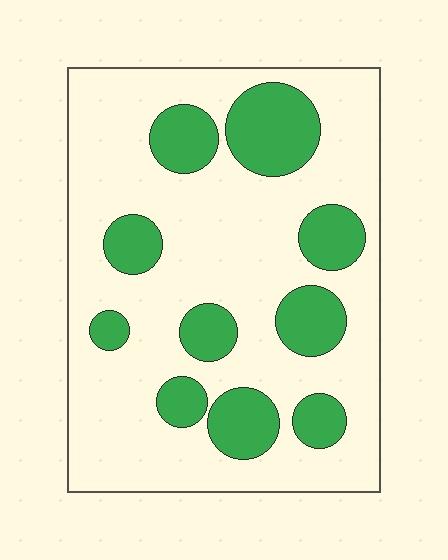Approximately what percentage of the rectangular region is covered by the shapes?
Approximately 25%.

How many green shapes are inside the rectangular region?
10.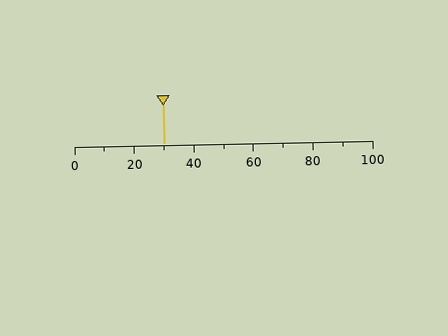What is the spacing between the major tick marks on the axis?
The major ticks are spaced 20 apart.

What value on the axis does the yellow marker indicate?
The marker indicates approximately 30.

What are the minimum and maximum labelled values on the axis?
The axis runs from 0 to 100.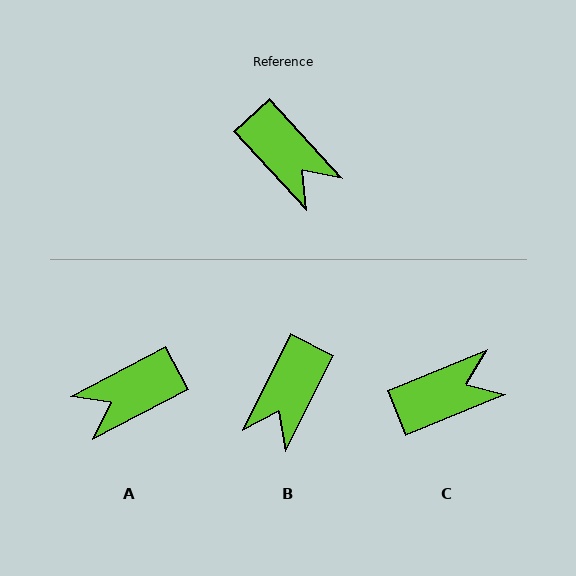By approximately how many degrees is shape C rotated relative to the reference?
Approximately 70 degrees counter-clockwise.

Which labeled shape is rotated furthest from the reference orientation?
A, about 105 degrees away.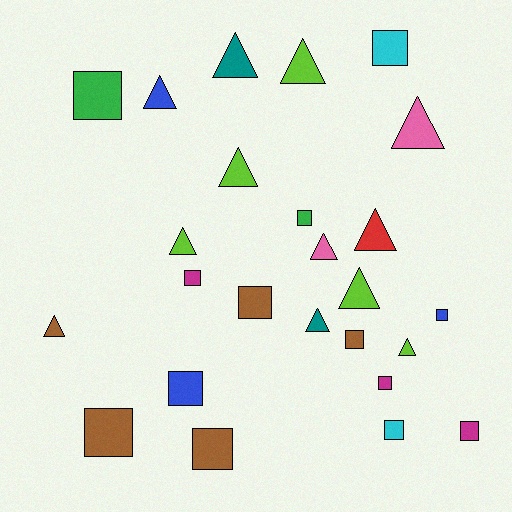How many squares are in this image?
There are 13 squares.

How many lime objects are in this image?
There are 5 lime objects.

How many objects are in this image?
There are 25 objects.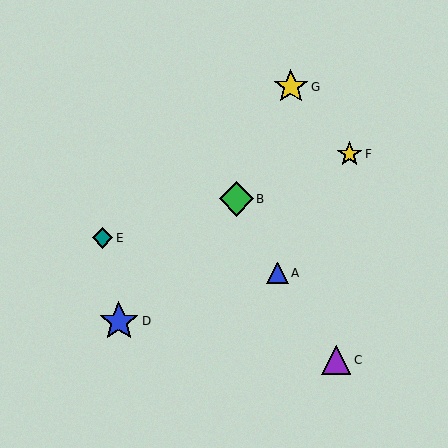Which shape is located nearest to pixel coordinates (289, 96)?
The yellow star (labeled G) at (291, 87) is nearest to that location.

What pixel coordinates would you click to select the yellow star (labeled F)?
Click at (350, 154) to select the yellow star F.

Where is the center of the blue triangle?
The center of the blue triangle is at (277, 273).